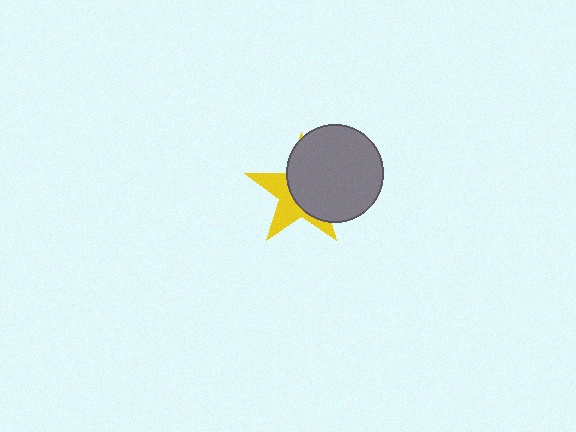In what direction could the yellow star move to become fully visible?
The yellow star could move left. That would shift it out from behind the gray circle entirely.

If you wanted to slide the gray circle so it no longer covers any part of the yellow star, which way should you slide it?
Slide it right — that is the most direct way to separate the two shapes.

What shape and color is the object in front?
The object in front is a gray circle.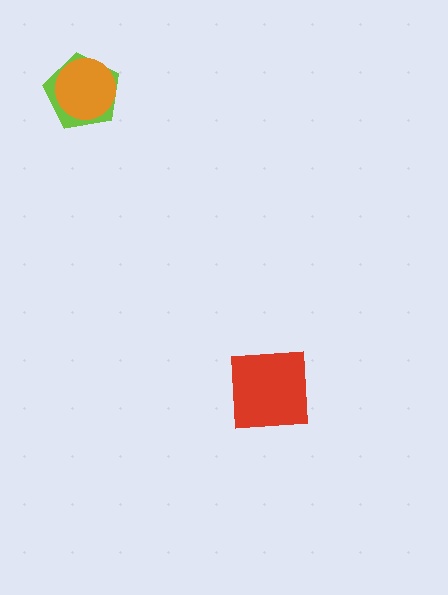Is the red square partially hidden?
No, no other shape covers it.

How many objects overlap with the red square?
0 objects overlap with the red square.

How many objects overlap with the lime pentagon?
1 object overlaps with the lime pentagon.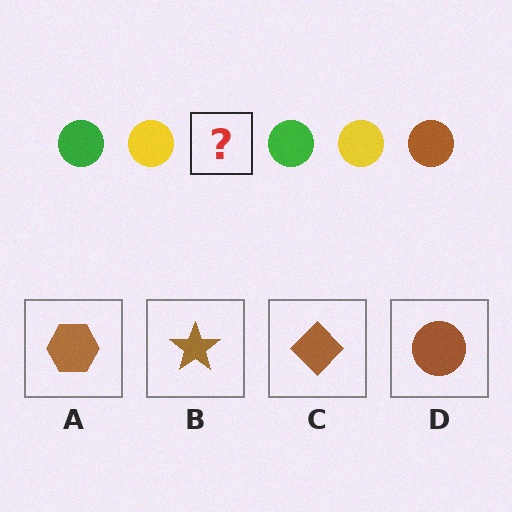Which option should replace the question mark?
Option D.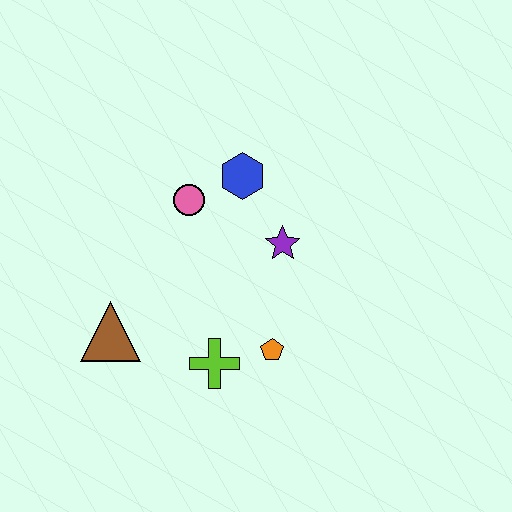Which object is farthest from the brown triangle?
The blue hexagon is farthest from the brown triangle.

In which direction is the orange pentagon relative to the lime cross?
The orange pentagon is to the right of the lime cross.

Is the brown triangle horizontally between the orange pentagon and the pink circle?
No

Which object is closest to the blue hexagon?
The pink circle is closest to the blue hexagon.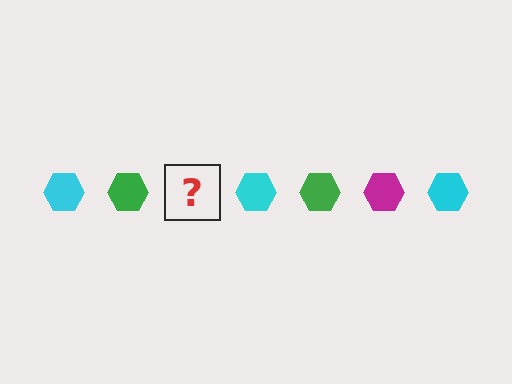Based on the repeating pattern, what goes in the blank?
The blank should be a magenta hexagon.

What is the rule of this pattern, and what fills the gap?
The rule is that the pattern cycles through cyan, green, magenta hexagons. The gap should be filled with a magenta hexagon.